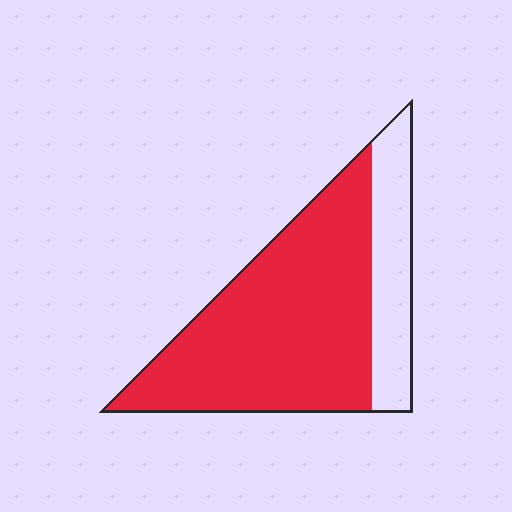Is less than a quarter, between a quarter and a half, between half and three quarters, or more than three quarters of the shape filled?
More than three quarters.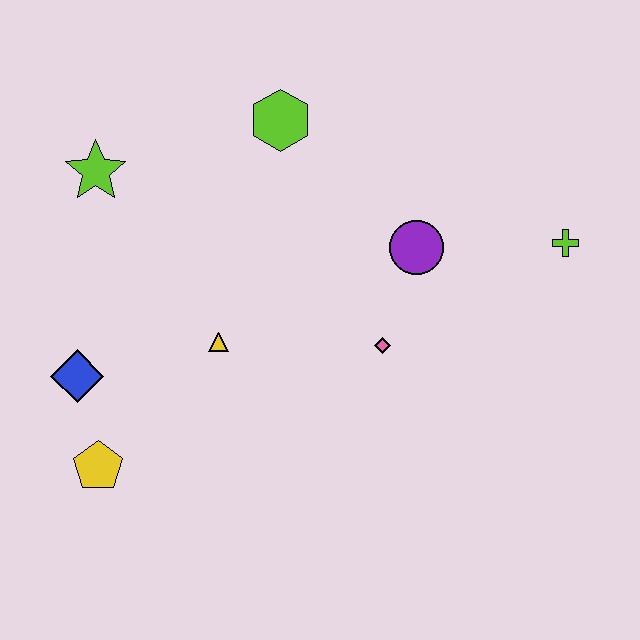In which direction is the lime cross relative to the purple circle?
The lime cross is to the right of the purple circle.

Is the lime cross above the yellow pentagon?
Yes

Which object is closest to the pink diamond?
The purple circle is closest to the pink diamond.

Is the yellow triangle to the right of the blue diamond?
Yes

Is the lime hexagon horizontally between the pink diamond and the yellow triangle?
Yes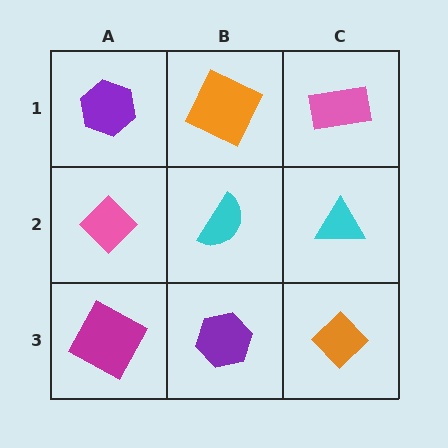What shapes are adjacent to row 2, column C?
A pink rectangle (row 1, column C), an orange diamond (row 3, column C), a cyan semicircle (row 2, column B).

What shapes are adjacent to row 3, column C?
A cyan triangle (row 2, column C), a purple hexagon (row 3, column B).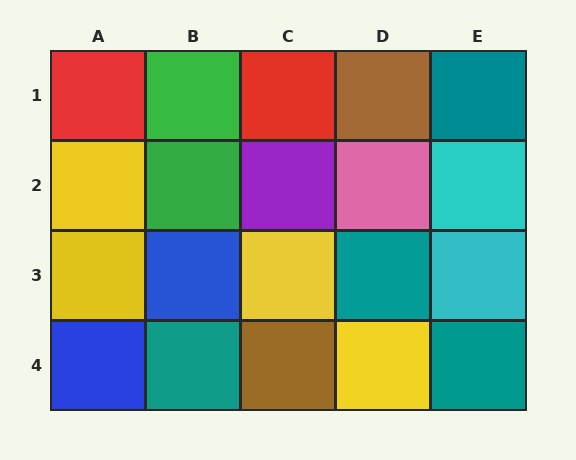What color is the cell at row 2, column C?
Purple.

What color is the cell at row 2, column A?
Yellow.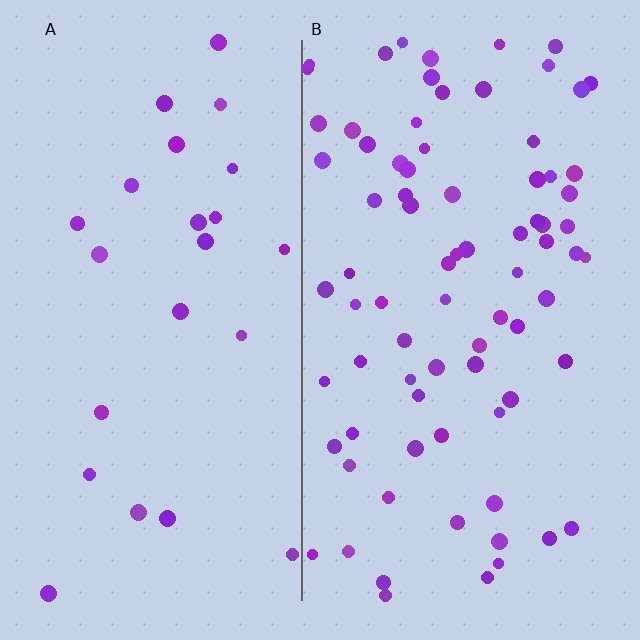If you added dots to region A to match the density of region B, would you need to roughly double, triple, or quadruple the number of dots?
Approximately triple.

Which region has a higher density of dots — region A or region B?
B (the right).